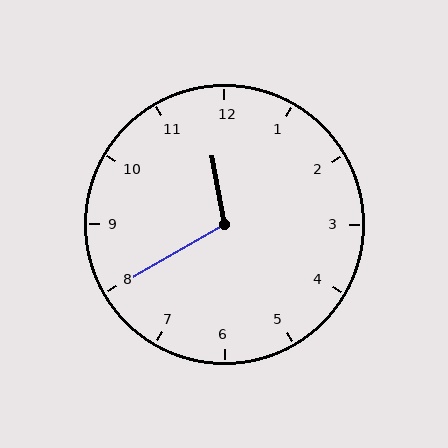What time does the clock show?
11:40.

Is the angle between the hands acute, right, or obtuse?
It is obtuse.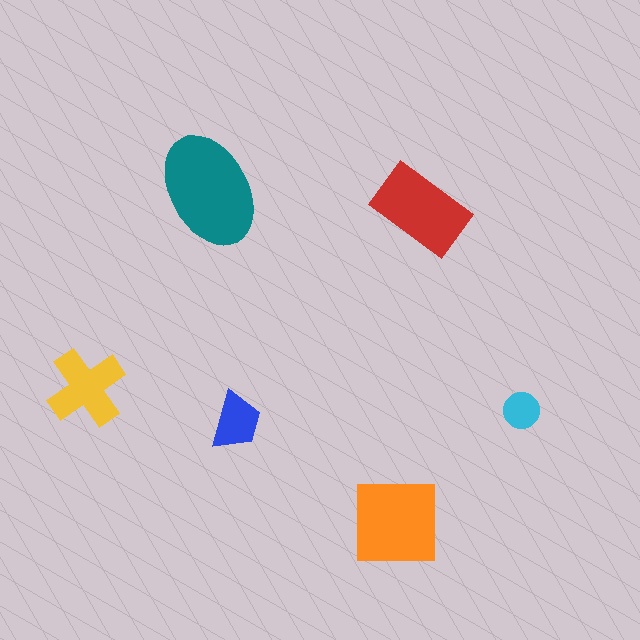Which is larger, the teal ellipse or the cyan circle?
The teal ellipse.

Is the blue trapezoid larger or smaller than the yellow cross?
Smaller.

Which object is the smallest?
The cyan circle.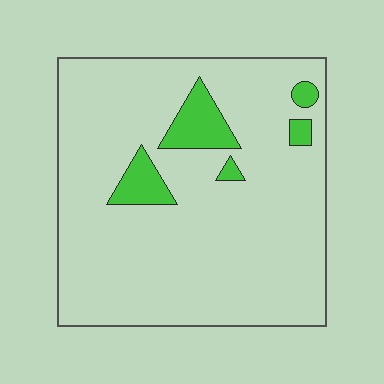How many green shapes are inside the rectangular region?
5.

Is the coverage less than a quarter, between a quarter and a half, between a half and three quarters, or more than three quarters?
Less than a quarter.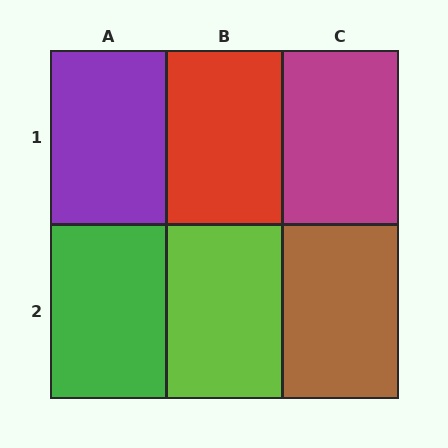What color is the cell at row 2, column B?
Lime.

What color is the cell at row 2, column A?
Green.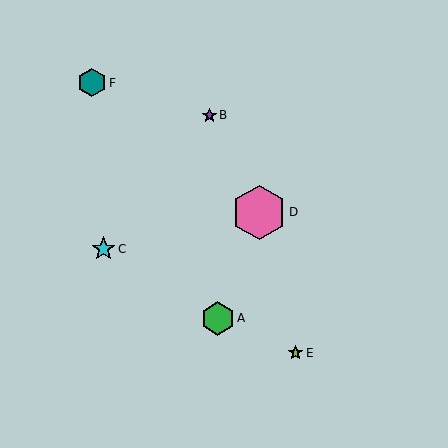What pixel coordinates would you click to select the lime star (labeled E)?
Click at (295, 353) to select the lime star E.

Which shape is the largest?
The pink hexagon (labeled D) is the largest.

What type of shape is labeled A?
Shape A is a green hexagon.